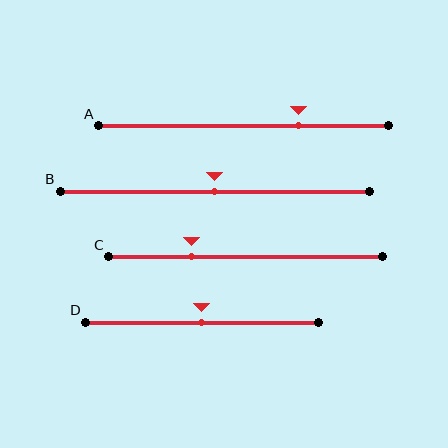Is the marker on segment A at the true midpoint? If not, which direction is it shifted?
No, the marker on segment A is shifted to the right by about 19% of the segment length.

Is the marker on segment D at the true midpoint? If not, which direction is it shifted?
Yes, the marker on segment D is at the true midpoint.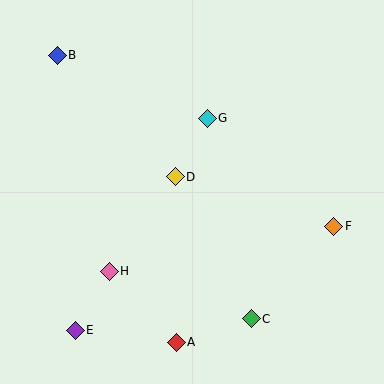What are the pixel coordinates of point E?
Point E is at (75, 330).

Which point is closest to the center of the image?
Point D at (175, 177) is closest to the center.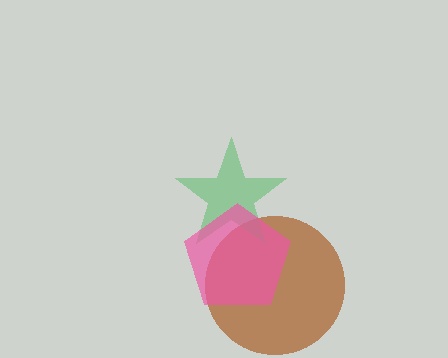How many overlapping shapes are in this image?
There are 3 overlapping shapes in the image.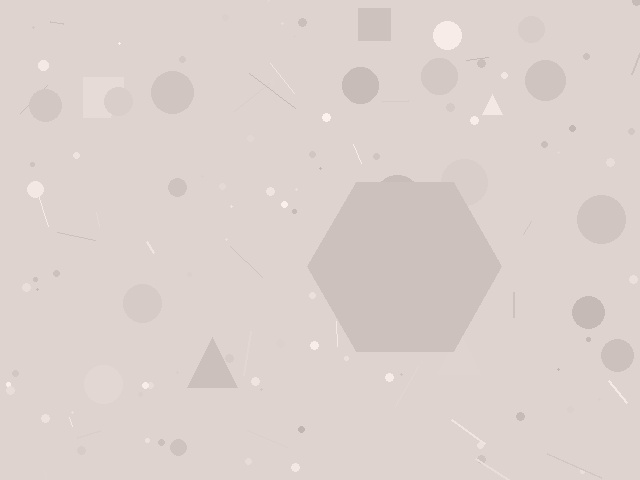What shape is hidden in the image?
A hexagon is hidden in the image.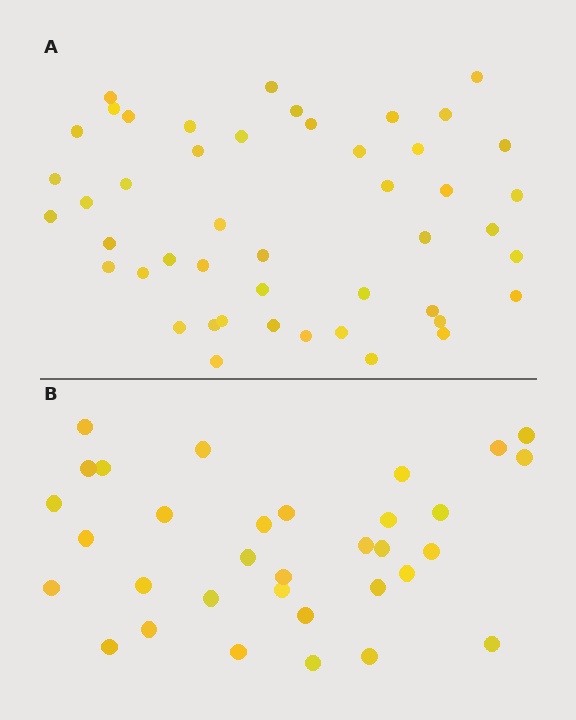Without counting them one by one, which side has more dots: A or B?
Region A (the top region) has more dots.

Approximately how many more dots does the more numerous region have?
Region A has approximately 15 more dots than region B.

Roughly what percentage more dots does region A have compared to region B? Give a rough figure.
About 40% more.